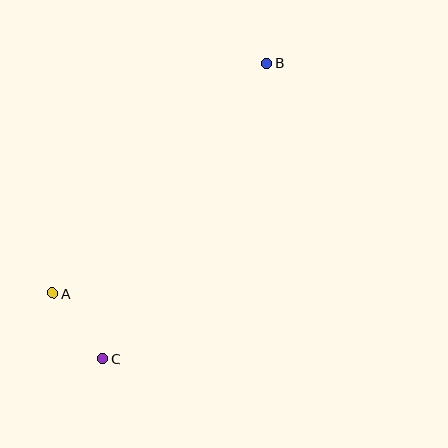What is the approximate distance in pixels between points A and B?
The distance between A and B is approximately 314 pixels.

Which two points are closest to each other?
Points A and C are closest to each other.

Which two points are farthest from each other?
Points B and C are farthest from each other.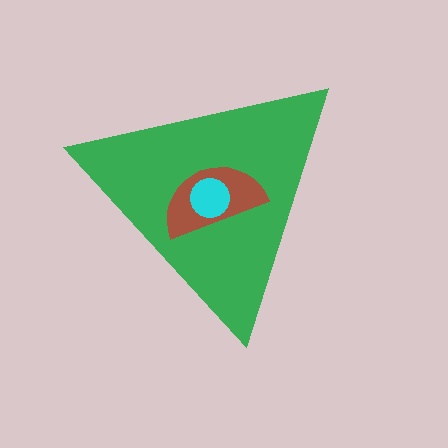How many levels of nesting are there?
3.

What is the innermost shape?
The cyan circle.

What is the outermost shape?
The green triangle.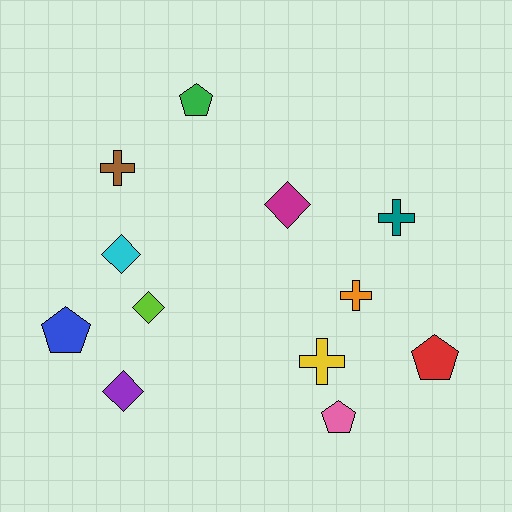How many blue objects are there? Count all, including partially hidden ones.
There is 1 blue object.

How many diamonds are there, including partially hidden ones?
There are 4 diamonds.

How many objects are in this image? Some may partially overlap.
There are 12 objects.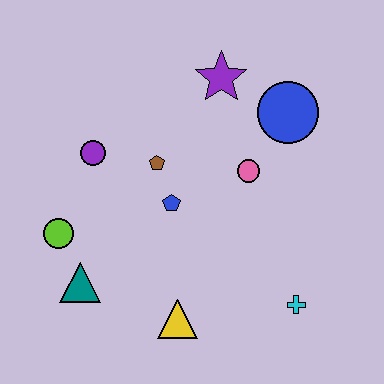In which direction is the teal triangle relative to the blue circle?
The teal triangle is to the left of the blue circle.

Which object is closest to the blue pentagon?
The brown pentagon is closest to the blue pentagon.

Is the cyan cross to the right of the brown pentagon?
Yes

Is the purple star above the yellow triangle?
Yes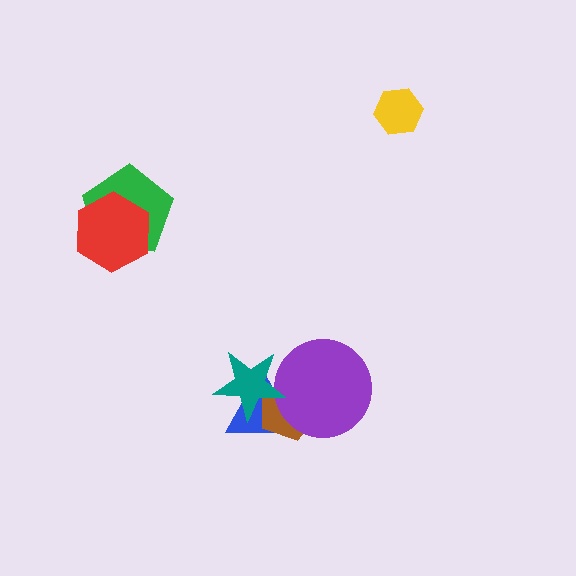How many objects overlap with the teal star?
3 objects overlap with the teal star.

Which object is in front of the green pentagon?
The red hexagon is in front of the green pentagon.